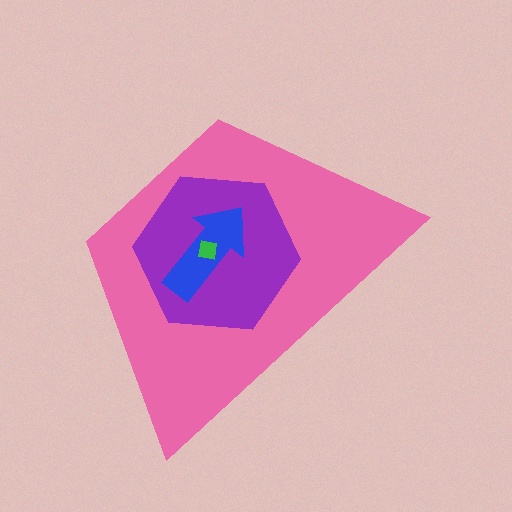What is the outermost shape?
The pink trapezoid.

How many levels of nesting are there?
4.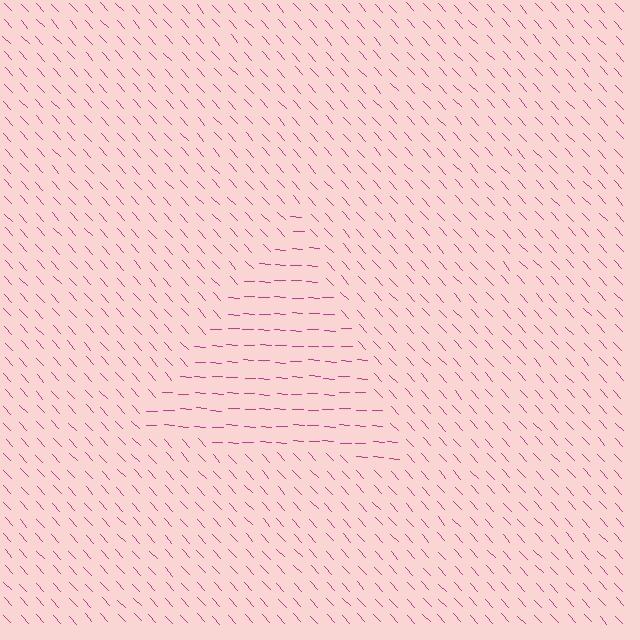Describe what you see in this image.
The image is filled with small magenta line segments. A triangle region in the image has lines oriented differently from the surrounding lines, creating a visible texture boundary.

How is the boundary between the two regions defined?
The boundary is defined purely by a change in line orientation (approximately 45 degrees difference). All lines are the same color and thickness.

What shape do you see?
I see a triangle.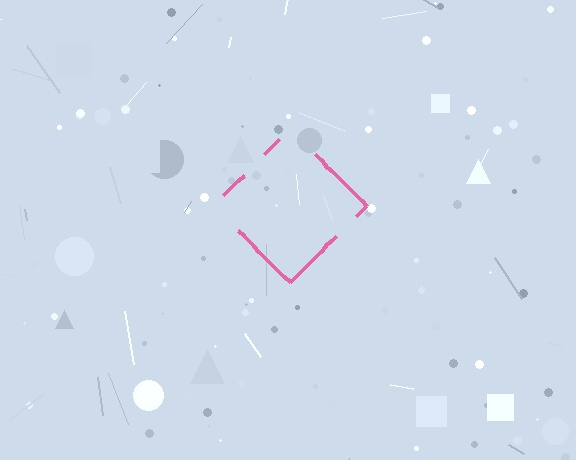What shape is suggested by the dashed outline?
The dashed outline suggests a diamond.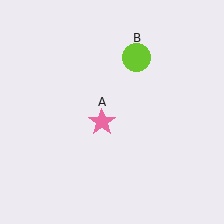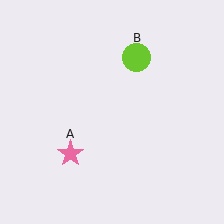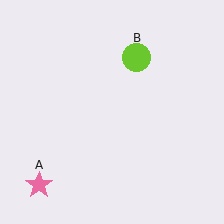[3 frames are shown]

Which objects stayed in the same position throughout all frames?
Lime circle (object B) remained stationary.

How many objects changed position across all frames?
1 object changed position: pink star (object A).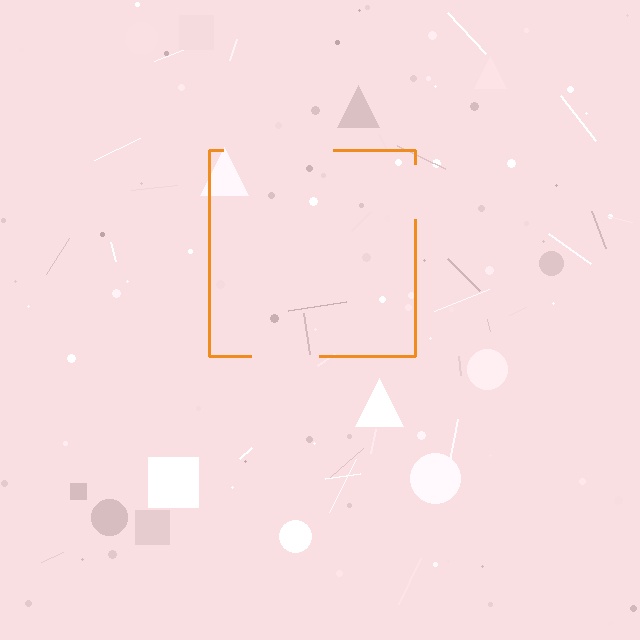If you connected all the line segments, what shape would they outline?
They would outline a square.